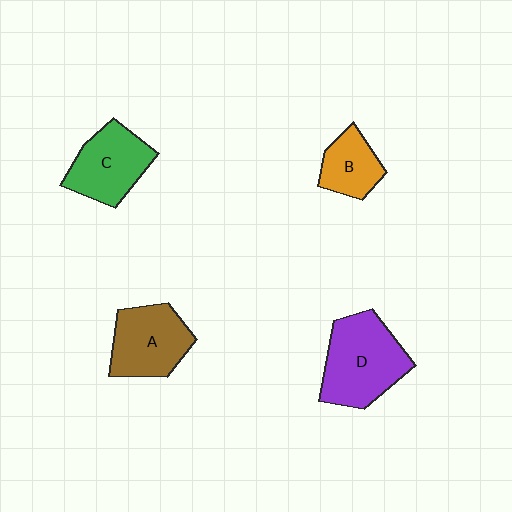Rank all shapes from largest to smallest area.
From largest to smallest: D (purple), A (brown), C (green), B (orange).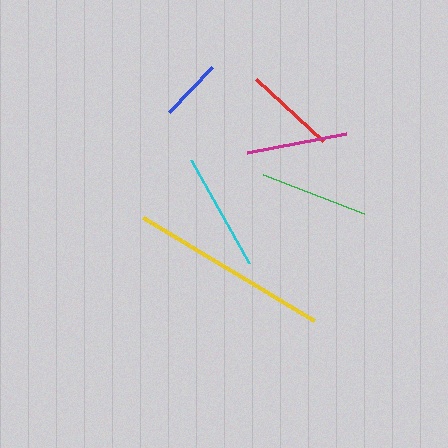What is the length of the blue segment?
The blue segment is approximately 62 pixels long.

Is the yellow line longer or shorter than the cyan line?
The yellow line is longer than the cyan line.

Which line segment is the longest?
The yellow line is the longest at approximately 199 pixels.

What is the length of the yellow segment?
The yellow segment is approximately 199 pixels long.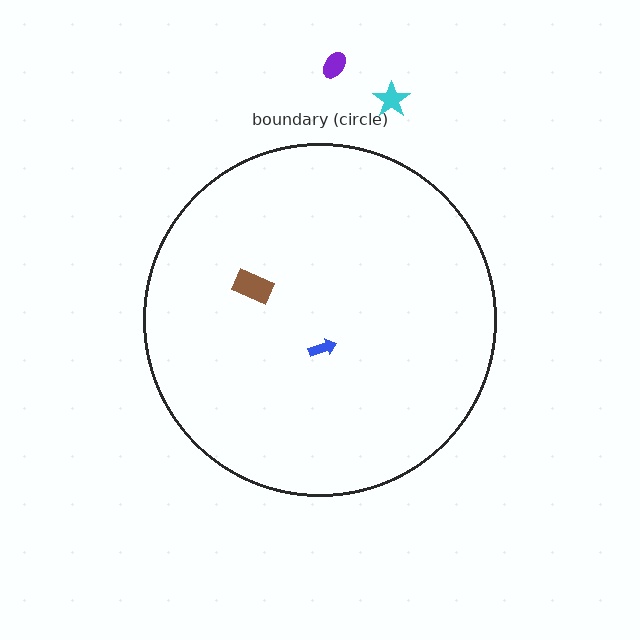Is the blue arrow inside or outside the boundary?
Inside.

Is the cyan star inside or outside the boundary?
Outside.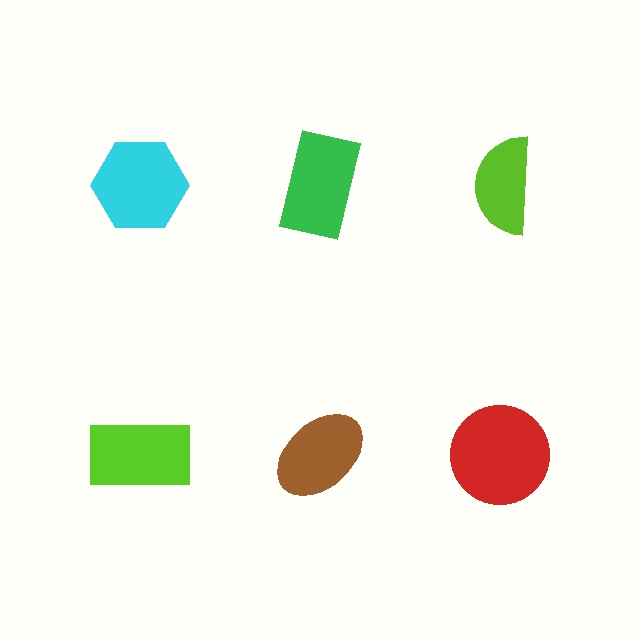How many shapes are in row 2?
3 shapes.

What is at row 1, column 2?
A green rectangle.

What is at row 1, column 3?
A lime semicircle.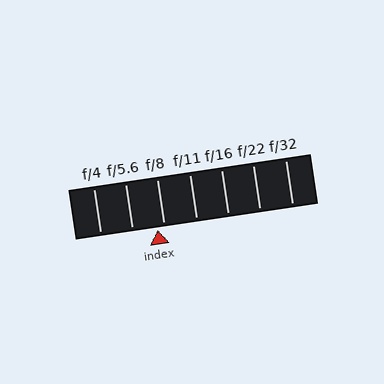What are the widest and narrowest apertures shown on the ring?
The widest aperture shown is f/4 and the narrowest is f/32.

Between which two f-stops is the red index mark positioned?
The index mark is between f/5.6 and f/8.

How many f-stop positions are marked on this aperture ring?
There are 7 f-stop positions marked.